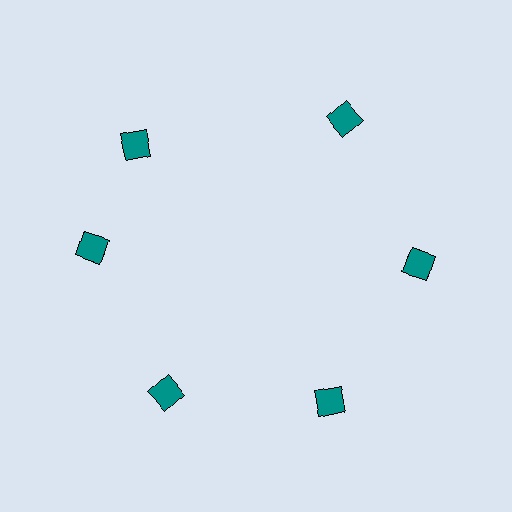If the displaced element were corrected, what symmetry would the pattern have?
It would have 6-fold rotational symmetry — the pattern would map onto itself every 60 degrees.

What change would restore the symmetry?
The symmetry would be restored by rotating it back into even spacing with its neighbors so that all 6 diamonds sit at equal angles and equal distance from the center.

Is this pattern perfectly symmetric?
No. The 6 teal diamonds are arranged in a ring, but one element near the 11 o'clock position is rotated out of alignment along the ring, breaking the 6-fold rotational symmetry.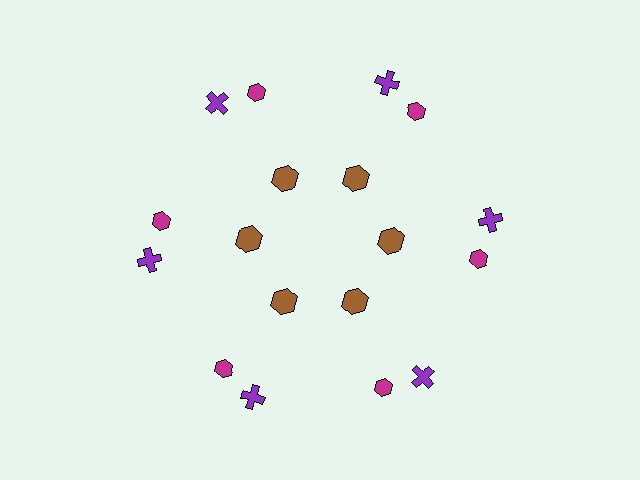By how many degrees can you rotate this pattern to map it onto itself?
The pattern maps onto itself every 60 degrees of rotation.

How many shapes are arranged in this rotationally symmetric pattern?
There are 18 shapes, arranged in 6 groups of 3.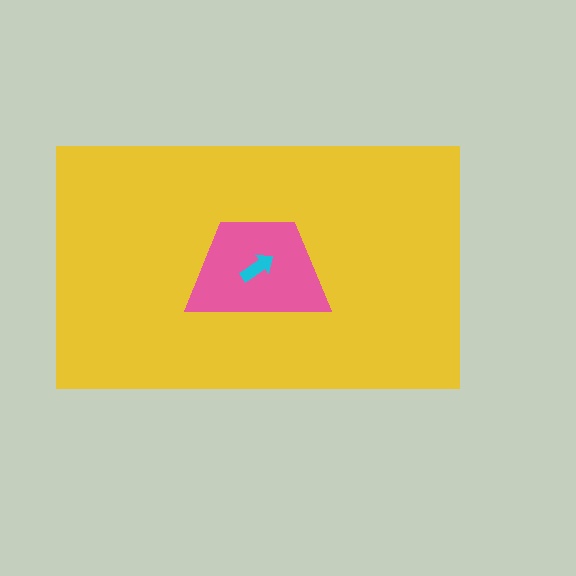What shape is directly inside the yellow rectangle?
The pink trapezoid.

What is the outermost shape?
The yellow rectangle.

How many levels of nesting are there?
3.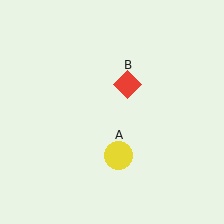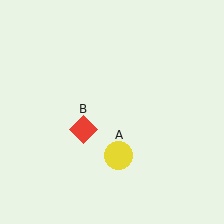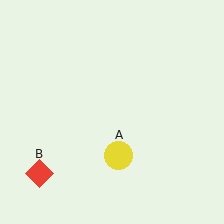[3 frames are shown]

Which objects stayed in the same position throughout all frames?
Yellow circle (object A) remained stationary.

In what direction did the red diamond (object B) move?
The red diamond (object B) moved down and to the left.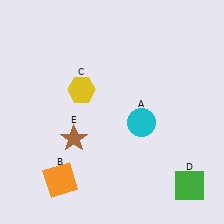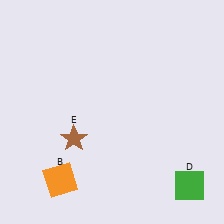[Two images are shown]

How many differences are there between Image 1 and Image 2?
There are 2 differences between the two images.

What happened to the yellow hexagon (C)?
The yellow hexagon (C) was removed in Image 2. It was in the top-left area of Image 1.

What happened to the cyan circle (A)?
The cyan circle (A) was removed in Image 2. It was in the bottom-right area of Image 1.